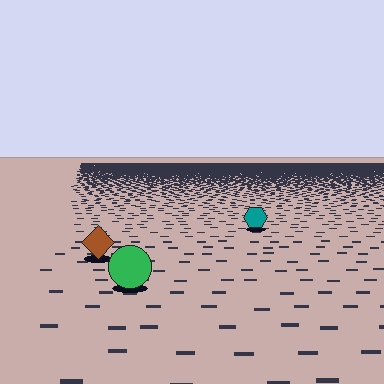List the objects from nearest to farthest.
From nearest to farthest: the green circle, the brown diamond, the teal hexagon.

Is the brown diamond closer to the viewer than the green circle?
No. The green circle is closer — you can tell from the texture gradient: the ground texture is coarser near it.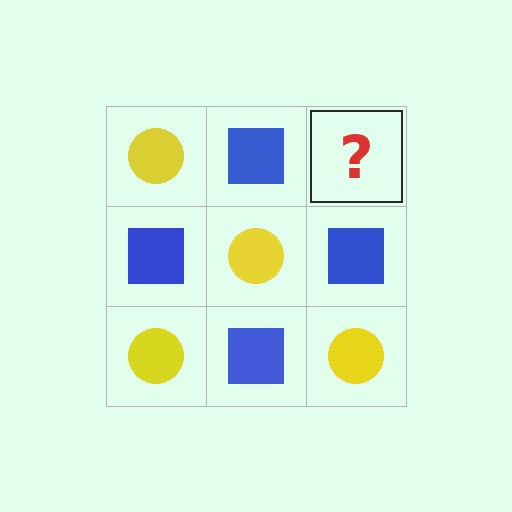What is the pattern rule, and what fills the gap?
The rule is that it alternates yellow circle and blue square in a checkerboard pattern. The gap should be filled with a yellow circle.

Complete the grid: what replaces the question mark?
The question mark should be replaced with a yellow circle.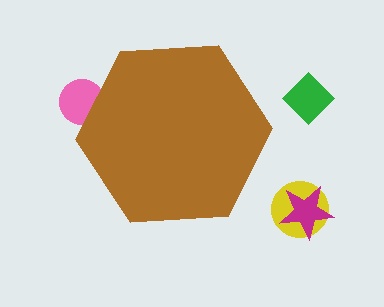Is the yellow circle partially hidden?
No, the yellow circle is fully visible.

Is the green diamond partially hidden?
No, the green diamond is fully visible.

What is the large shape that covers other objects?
A brown hexagon.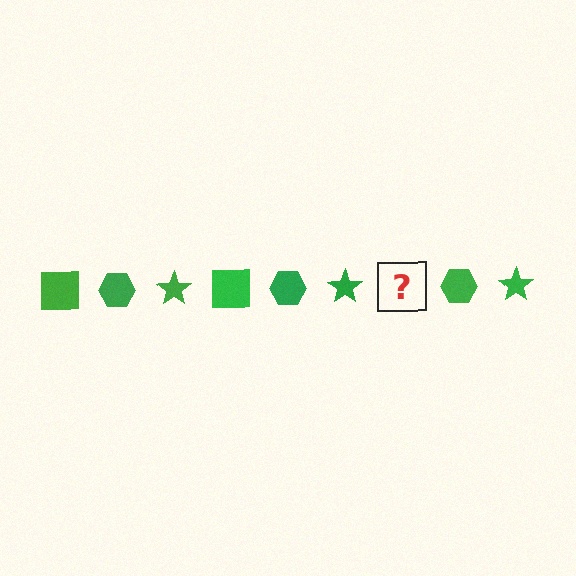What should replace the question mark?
The question mark should be replaced with a green square.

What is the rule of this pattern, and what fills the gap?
The rule is that the pattern cycles through square, hexagon, star shapes in green. The gap should be filled with a green square.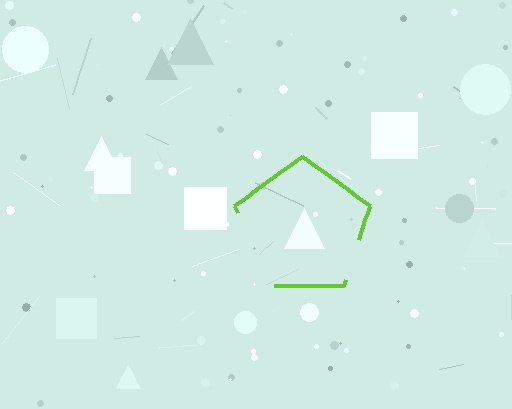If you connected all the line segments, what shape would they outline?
They would outline a pentagon.